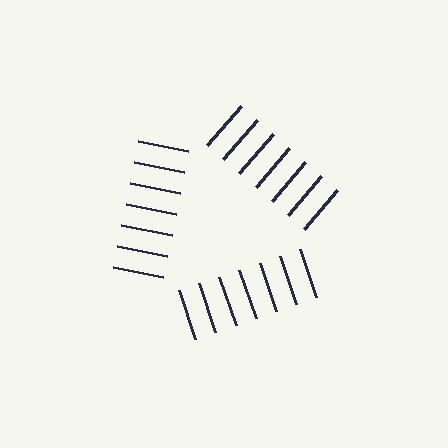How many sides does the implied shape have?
3 sides — the line-ends trace a triangle.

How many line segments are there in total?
21 — 7 along each of the 3 edges.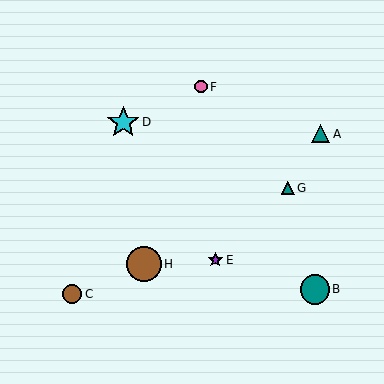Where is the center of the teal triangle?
The center of the teal triangle is at (321, 134).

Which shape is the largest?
The brown circle (labeled H) is the largest.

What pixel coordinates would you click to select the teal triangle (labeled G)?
Click at (288, 188) to select the teal triangle G.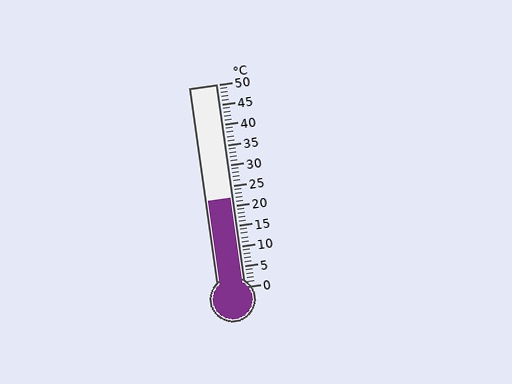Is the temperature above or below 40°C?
The temperature is below 40°C.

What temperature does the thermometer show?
The thermometer shows approximately 22°C.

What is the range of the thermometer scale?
The thermometer scale ranges from 0°C to 50°C.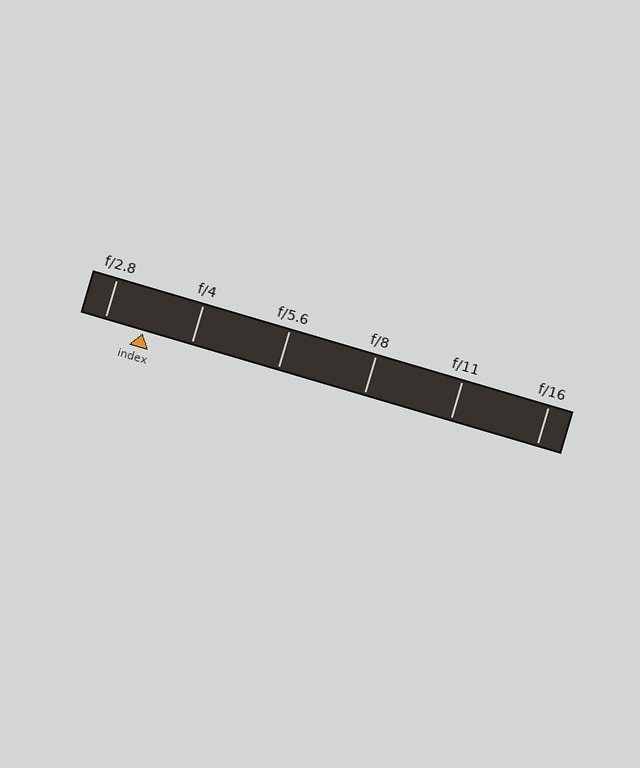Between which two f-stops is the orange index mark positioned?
The index mark is between f/2.8 and f/4.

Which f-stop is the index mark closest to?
The index mark is closest to f/2.8.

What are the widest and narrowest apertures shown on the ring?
The widest aperture shown is f/2.8 and the narrowest is f/16.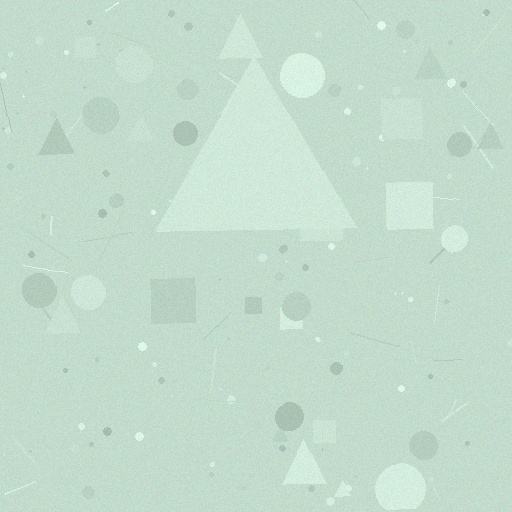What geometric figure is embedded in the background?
A triangle is embedded in the background.